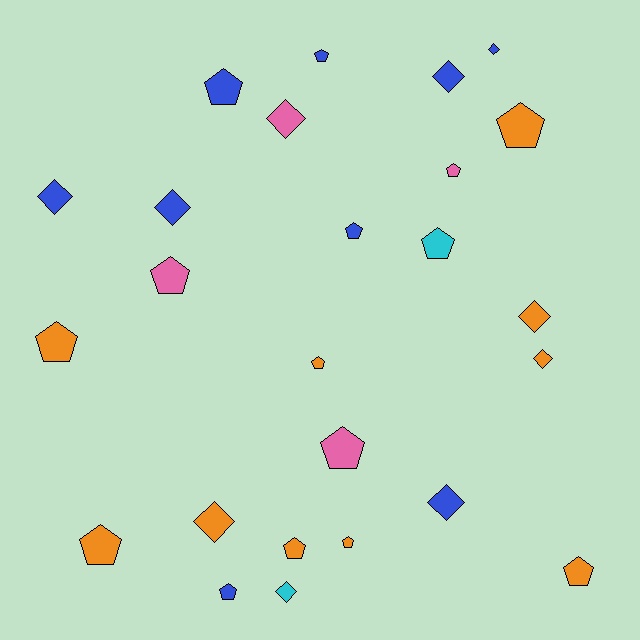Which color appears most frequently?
Orange, with 10 objects.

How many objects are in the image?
There are 25 objects.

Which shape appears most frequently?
Pentagon, with 15 objects.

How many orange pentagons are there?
There are 7 orange pentagons.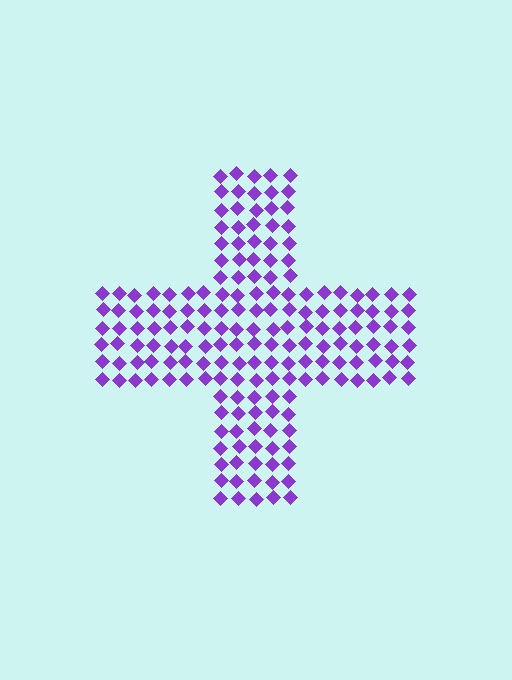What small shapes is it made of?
It is made of small diamonds.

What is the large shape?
The large shape is a cross.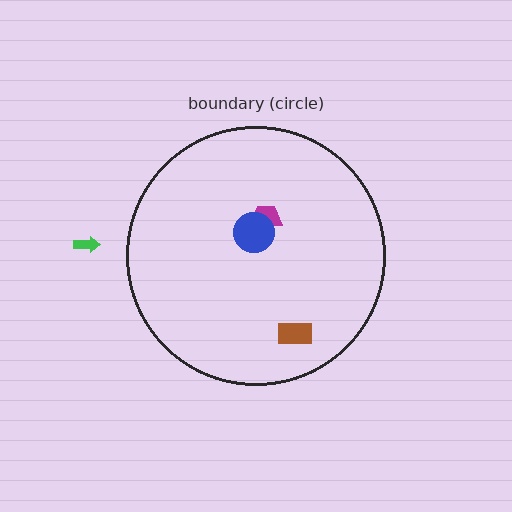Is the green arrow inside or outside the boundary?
Outside.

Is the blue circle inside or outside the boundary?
Inside.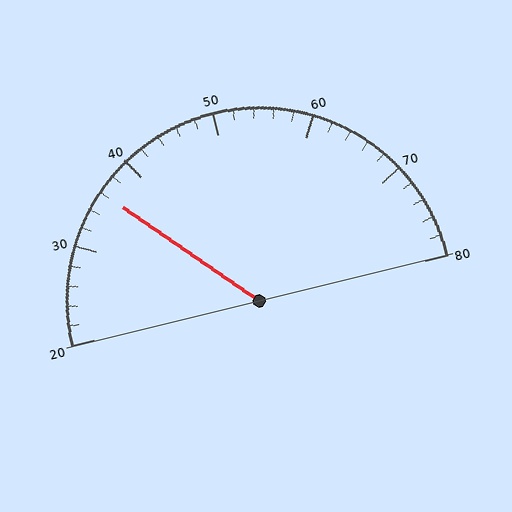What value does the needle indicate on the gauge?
The needle indicates approximately 36.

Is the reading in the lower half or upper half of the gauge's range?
The reading is in the lower half of the range (20 to 80).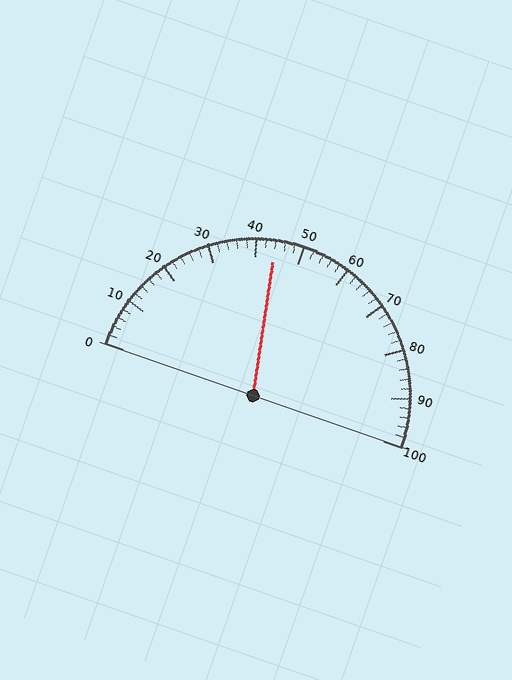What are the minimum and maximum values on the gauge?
The gauge ranges from 0 to 100.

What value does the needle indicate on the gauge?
The needle indicates approximately 44.